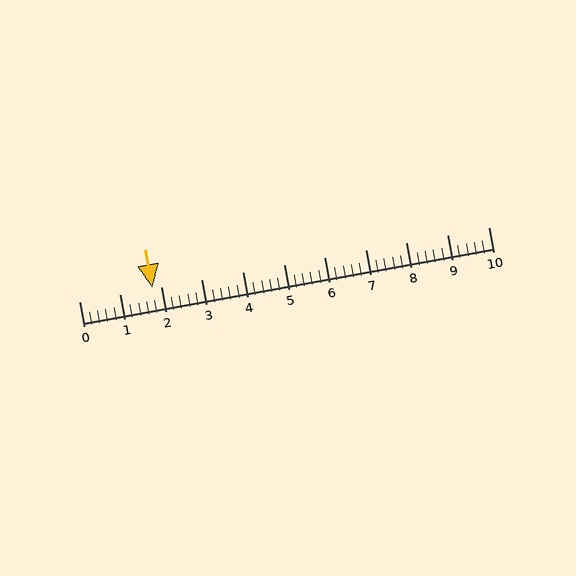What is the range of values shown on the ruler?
The ruler shows values from 0 to 10.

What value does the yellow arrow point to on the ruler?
The yellow arrow points to approximately 1.8.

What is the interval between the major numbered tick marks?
The major tick marks are spaced 1 units apart.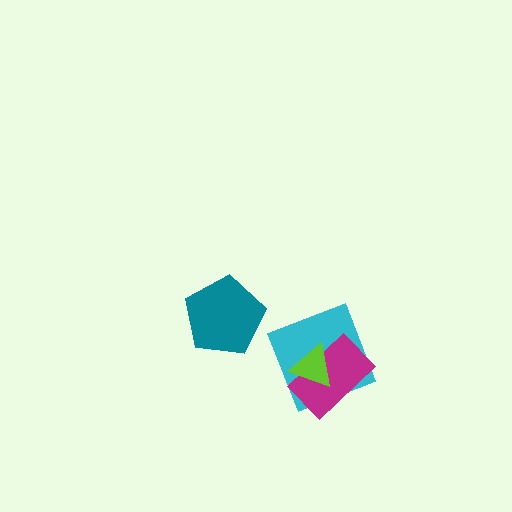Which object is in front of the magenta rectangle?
The lime triangle is in front of the magenta rectangle.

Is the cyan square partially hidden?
Yes, it is partially covered by another shape.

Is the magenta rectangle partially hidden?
Yes, it is partially covered by another shape.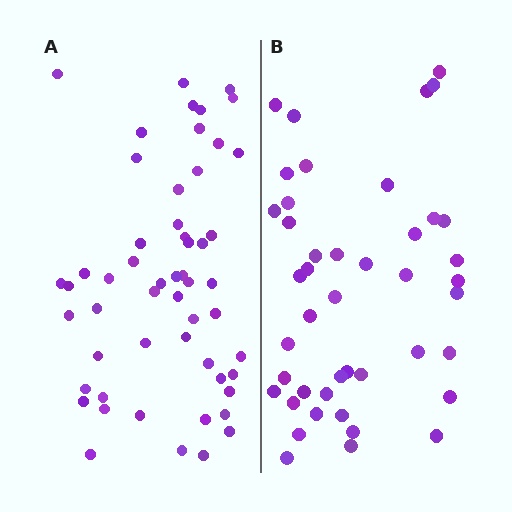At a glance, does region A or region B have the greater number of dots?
Region A (the left region) has more dots.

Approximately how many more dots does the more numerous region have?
Region A has roughly 10 or so more dots than region B.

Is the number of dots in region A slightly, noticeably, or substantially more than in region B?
Region A has only slightly more — the two regions are fairly close. The ratio is roughly 1.2 to 1.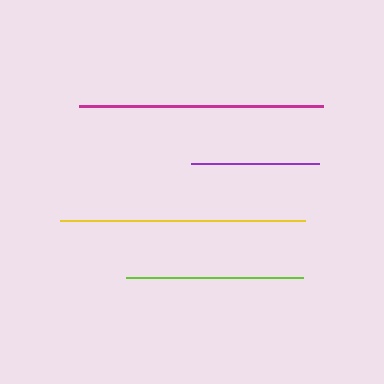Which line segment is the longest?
The yellow line is the longest at approximately 244 pixels.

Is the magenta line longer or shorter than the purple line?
The magenta line is longer than the purple line.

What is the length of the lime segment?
The lime segment is approximately 177 pixels long.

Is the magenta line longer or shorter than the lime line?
The magenta line is longer than the lime line.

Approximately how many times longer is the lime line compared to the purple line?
The lime line is approximately 1.4 times the length of the purple line.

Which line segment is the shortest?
The purple line is the shortest at approximately 128 pixels.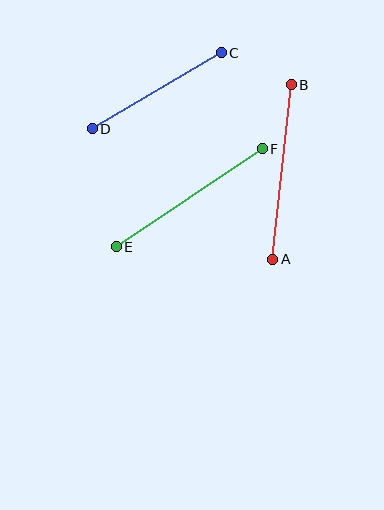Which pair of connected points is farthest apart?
Points A and B are farthest apart.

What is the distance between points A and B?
The distance is approximately 176 pixels.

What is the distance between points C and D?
The distance is approximately 150 pixels.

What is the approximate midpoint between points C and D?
The midpoint is at approximately (157, 91) pixels.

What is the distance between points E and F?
The distance is approximately 176 pixels.